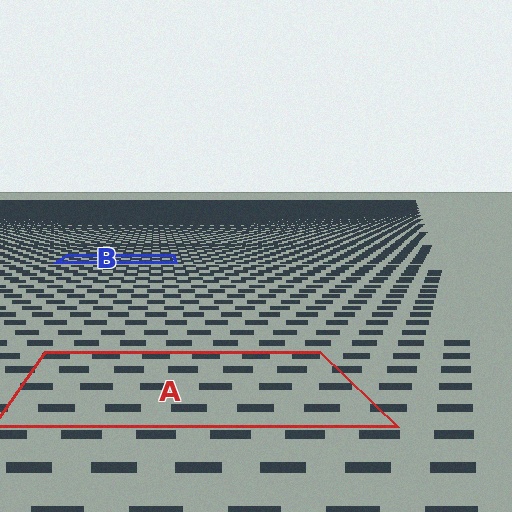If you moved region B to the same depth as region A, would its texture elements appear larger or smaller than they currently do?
They would appear larger. At a closer depth, the same texture elements are projected at a bigger on-screen size.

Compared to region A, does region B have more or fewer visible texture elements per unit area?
Region B has more texture elements per unit area — they are packed more densely because it is farther away.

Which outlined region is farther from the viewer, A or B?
Region B is farther from the viewer — the texture elements inside it appear smaller and more densely packed.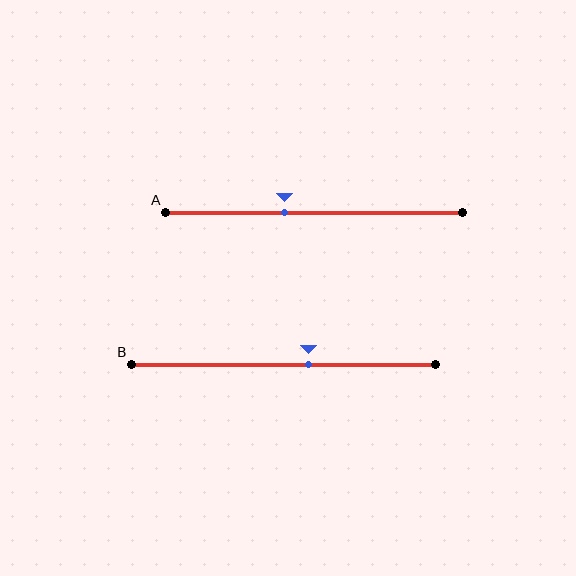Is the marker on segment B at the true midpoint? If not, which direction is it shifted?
No, the marker on segment B is shifted to the right by about 8% of the segment length.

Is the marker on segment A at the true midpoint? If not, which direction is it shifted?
No, the marker on segment A is shifted to the left by about 10% of the segment length.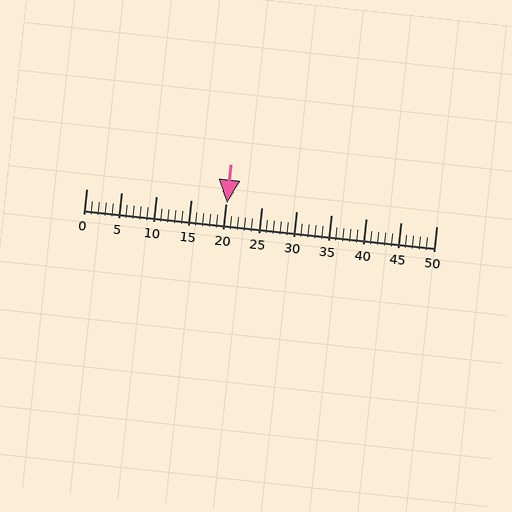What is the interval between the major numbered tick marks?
The major tick marks are spaced 5 units apart.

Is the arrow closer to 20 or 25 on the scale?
The arrow is closer to 20.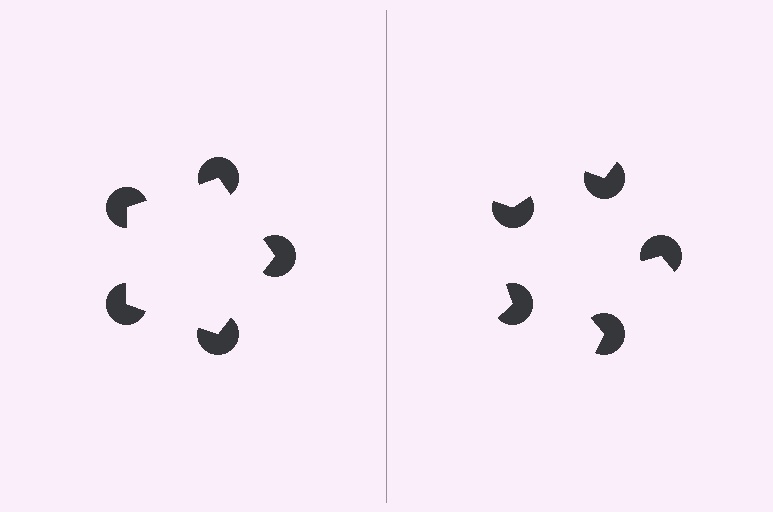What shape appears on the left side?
An illusory pentagon.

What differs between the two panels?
The pac-man discs are positioned identically on both sides; only the wedge orientations differ. On the left they align to a pentagon; on the right they are misaligned.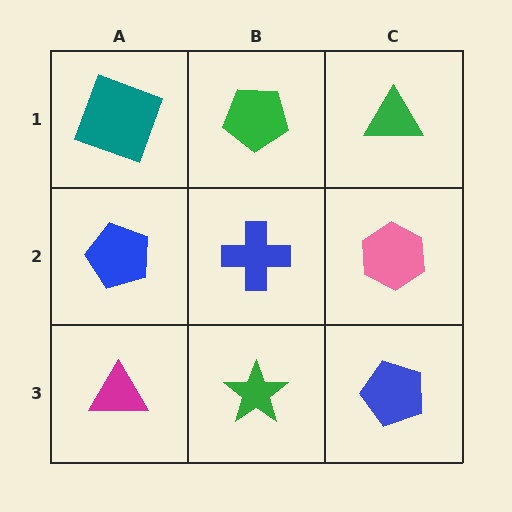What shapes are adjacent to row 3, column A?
A blue pentagon (row 2, column A), a green star (row 3, column B).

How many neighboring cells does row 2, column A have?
3.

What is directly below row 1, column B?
A blue cross.